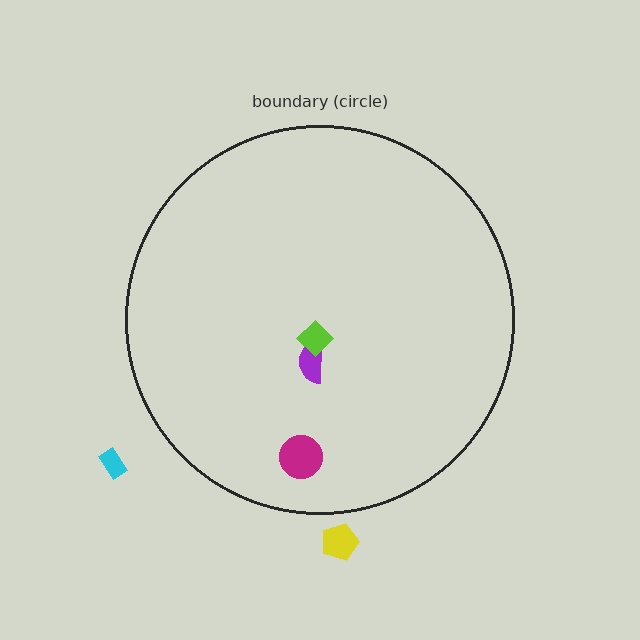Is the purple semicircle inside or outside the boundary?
Inside.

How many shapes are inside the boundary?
3 inside, 2 outside.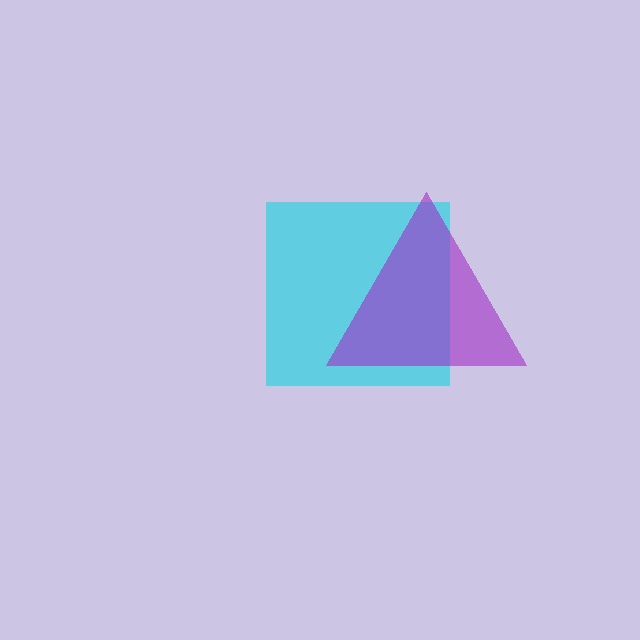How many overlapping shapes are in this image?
There are 2 overlapping shapes in the image.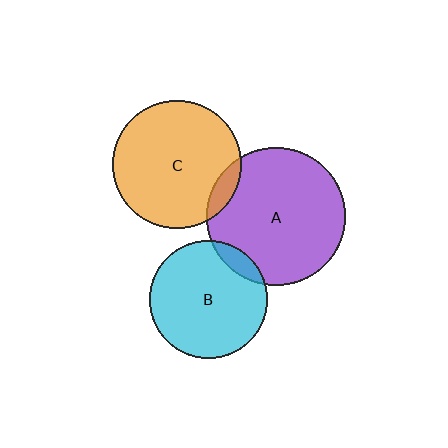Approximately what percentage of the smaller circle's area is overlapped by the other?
Approximately 10%.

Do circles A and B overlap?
Yes.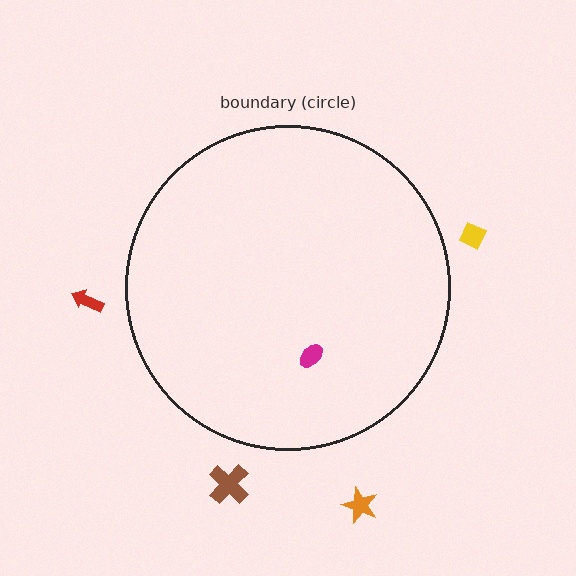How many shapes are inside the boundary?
1 inside, 4 outside.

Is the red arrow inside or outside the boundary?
Outside.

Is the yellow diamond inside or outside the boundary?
Outside.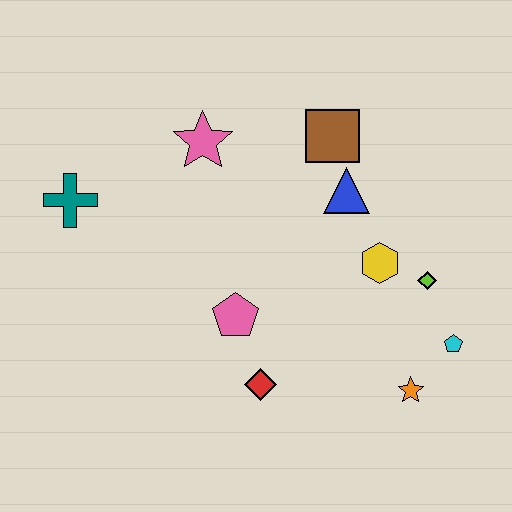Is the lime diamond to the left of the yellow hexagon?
No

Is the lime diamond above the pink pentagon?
Yes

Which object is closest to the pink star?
The brown square is closest to the pink star.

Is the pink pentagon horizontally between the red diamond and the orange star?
No